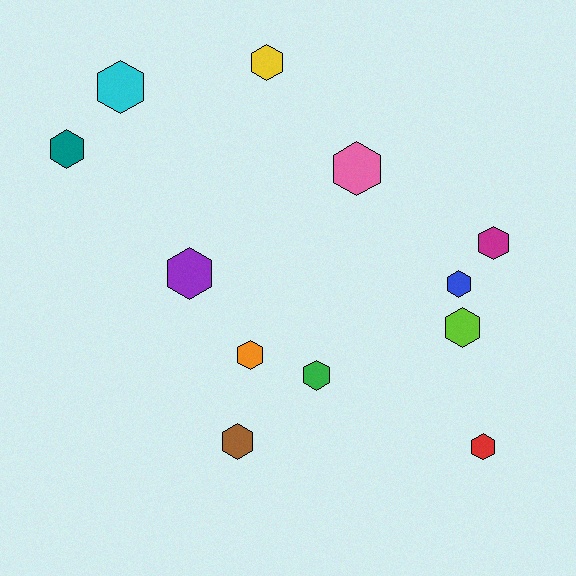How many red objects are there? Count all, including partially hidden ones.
There is 1 red object.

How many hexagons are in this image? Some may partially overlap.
There are 12 hexagons.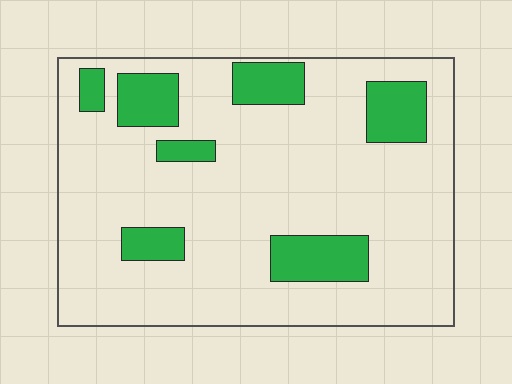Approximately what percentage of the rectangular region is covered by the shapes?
Approximately 20%.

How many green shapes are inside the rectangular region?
7.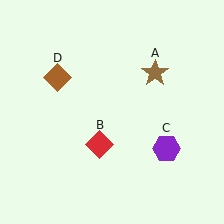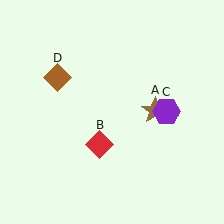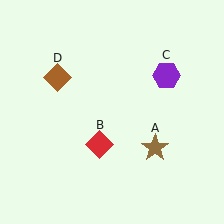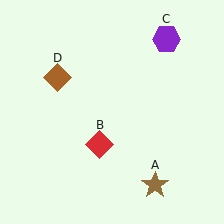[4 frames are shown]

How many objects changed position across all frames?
2 objects changed position: brown star (object A), purple hexagon (object C).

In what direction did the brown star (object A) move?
The brown star (object A) moved down.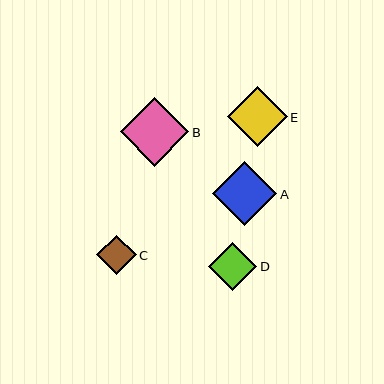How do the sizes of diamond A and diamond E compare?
Diamond A and diamond E are approximately the same size.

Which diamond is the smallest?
Diamond C is the smallest with a size of approximately 39 pixels.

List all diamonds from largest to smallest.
From largest to smallest: B, A, E, D, C.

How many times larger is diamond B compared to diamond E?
Diamond B is approximately 1.1 times the size of diamond E.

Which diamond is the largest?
Diamond B is the largest with a size of approximately 68 pixels.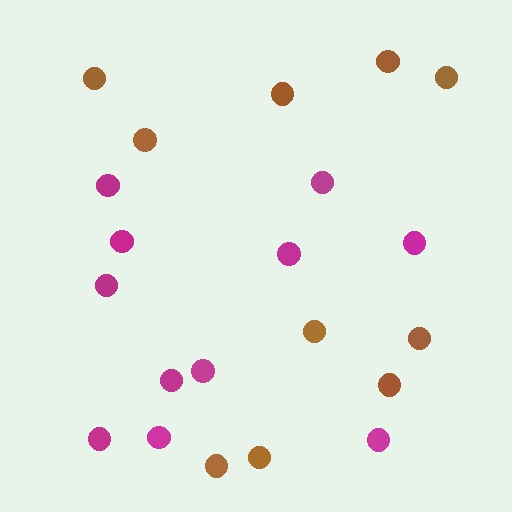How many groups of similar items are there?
There are 2 groups: one group of brown circles (10) and one group of magenta circles (11).